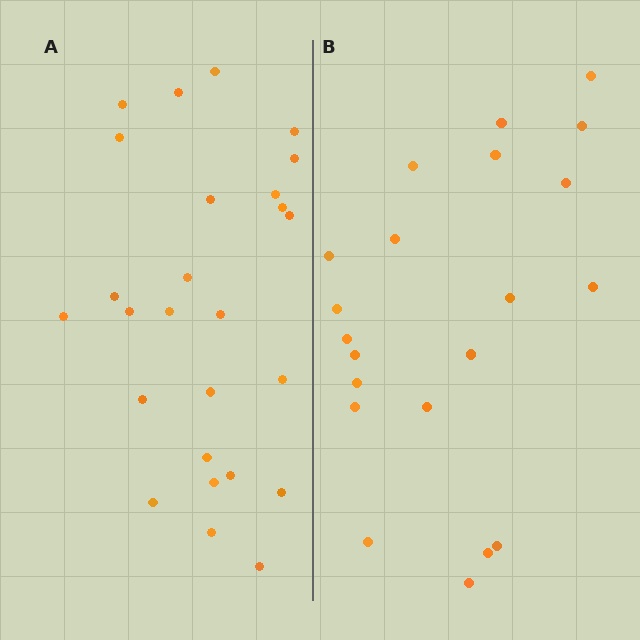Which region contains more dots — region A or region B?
Region A (the left region) has more dots.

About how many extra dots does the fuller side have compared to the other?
Region A has about 5 more dots than region B.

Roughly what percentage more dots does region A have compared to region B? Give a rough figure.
About 25% more.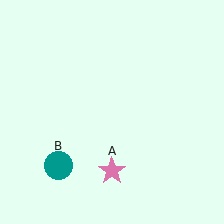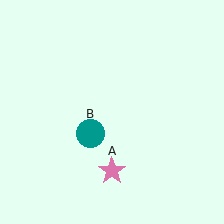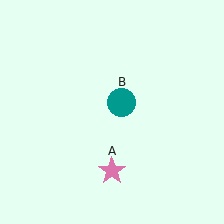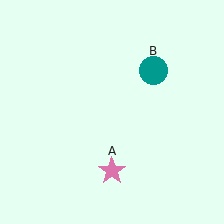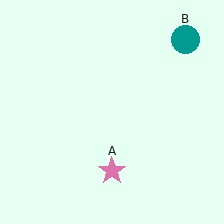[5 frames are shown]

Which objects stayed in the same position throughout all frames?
Pink star (object A) remained stationary.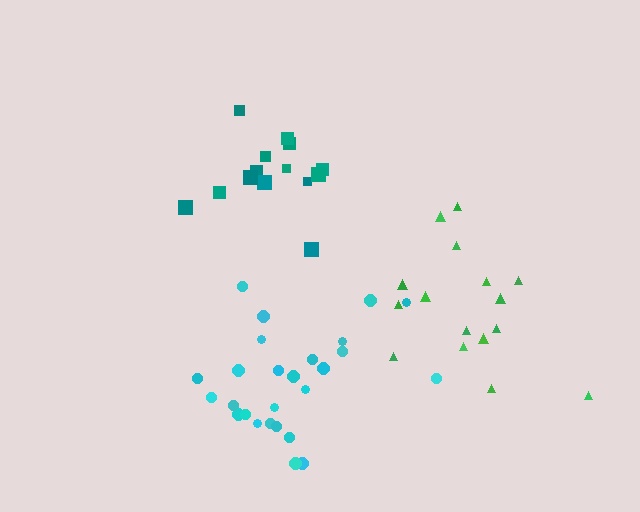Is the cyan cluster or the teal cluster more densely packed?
Teal.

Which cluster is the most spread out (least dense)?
Green.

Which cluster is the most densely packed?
Teal.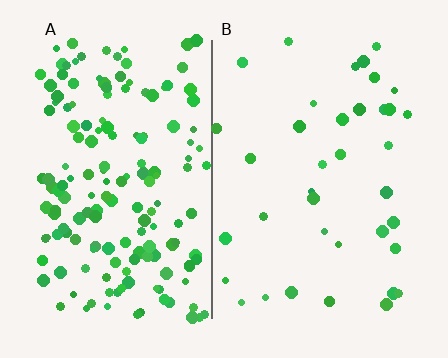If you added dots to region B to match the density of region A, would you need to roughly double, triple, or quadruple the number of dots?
Approximately quadruple.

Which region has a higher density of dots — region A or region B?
A (the left).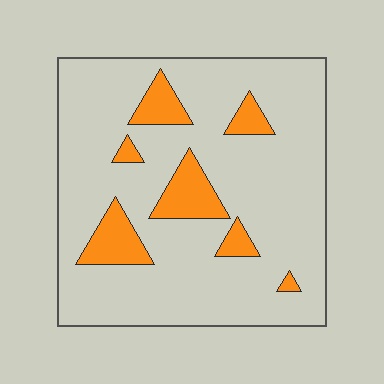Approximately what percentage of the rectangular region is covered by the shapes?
Approximately 15%.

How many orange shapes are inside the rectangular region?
7.